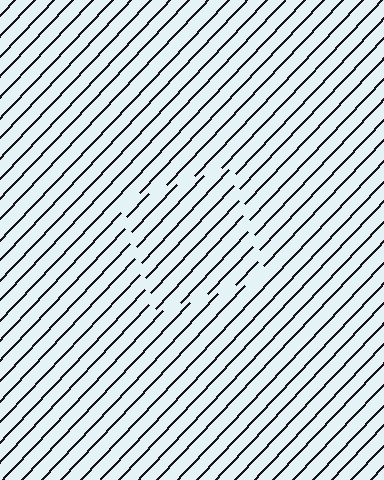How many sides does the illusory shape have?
4 sides — the line-ends trace a square.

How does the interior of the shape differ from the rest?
The interior of the shape contains the same grating, shifted by half a period — the contour is defined by the phase discontinuity where line-ends from the inner and outer gratings abut.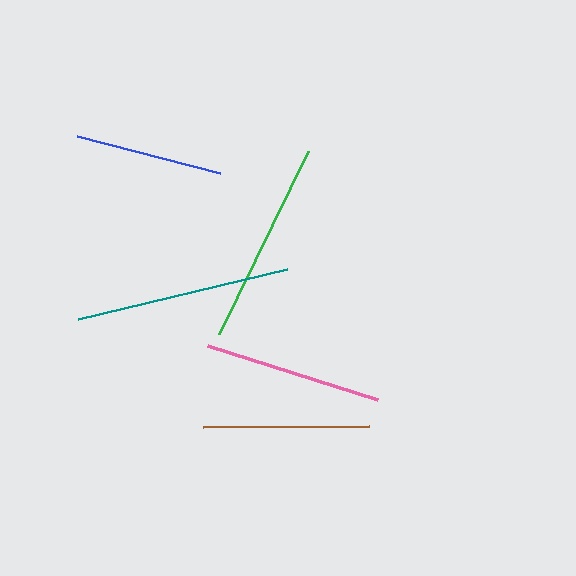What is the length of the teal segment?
The teal segment is approximately 215 pixels long.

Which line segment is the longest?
The teal line is the longest at approximately 215 pixels.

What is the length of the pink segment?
The pink segment is approximately 179 pixels long.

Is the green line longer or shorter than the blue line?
The green line is longer than the blue line.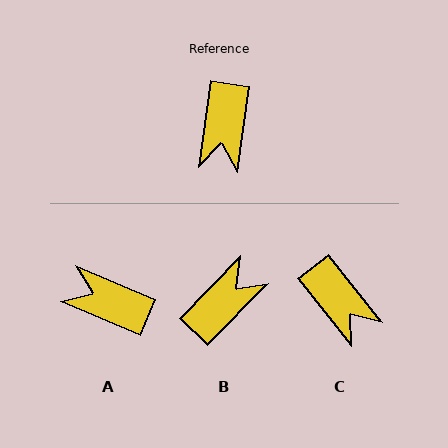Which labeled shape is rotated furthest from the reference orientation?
B, about 143 degrees away.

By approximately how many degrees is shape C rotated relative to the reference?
Approximately 46 degrees counter-clockwise.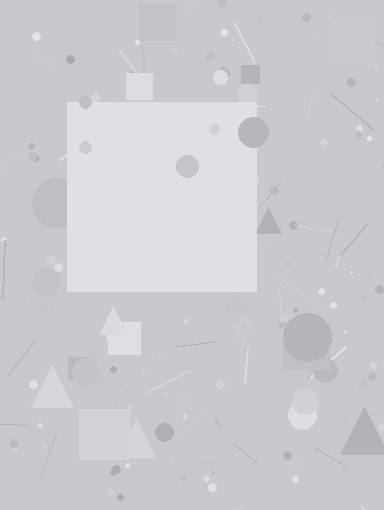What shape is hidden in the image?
A square is hidden in the image.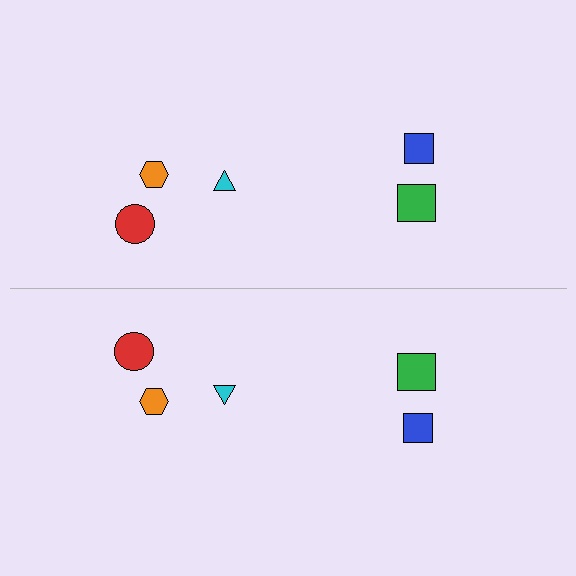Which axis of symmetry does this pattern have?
The pattern has a horizontal axis of symmetry running through the center of the image.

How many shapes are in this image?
There are 10 shapes in this image.